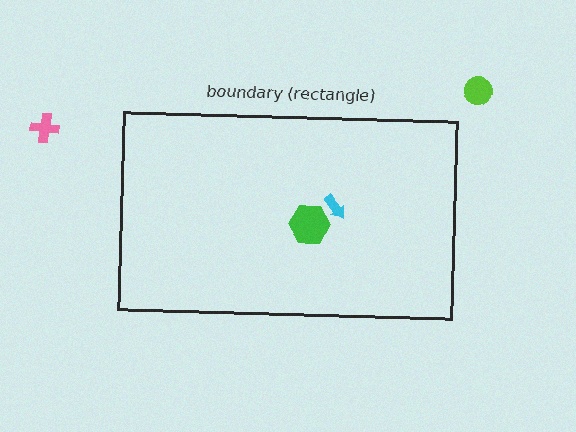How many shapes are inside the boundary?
2 inside, 2 outside.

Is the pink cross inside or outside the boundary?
Outside.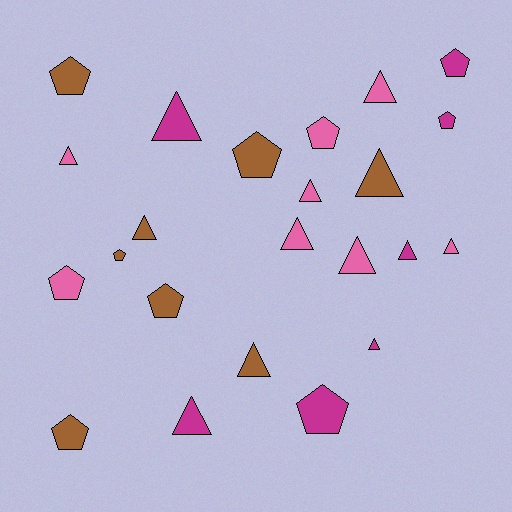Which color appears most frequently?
Brown, with 8 objects.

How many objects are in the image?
There are 23 objects.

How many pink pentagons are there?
There are 2 pink pentagons.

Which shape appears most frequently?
Triangle, with 13 objects.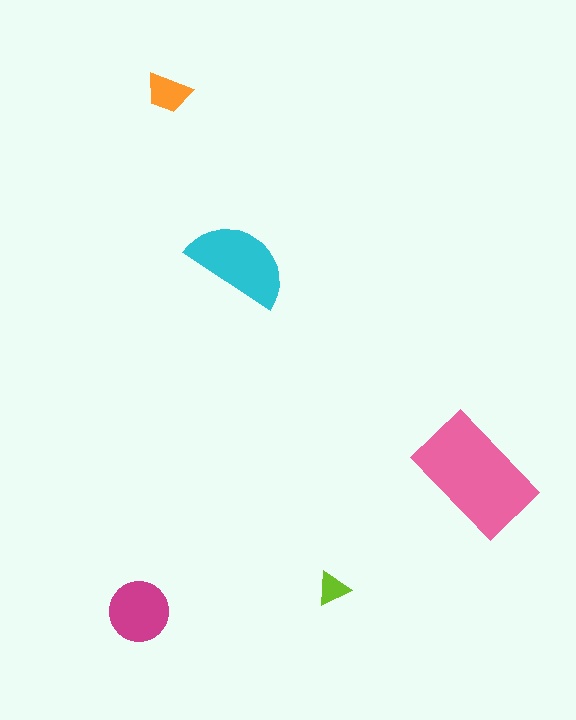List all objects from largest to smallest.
The pink rectangle, the cyan semicircle, the magenta circle, the orange trapezoid, the lime triangle.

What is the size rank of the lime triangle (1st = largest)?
5th.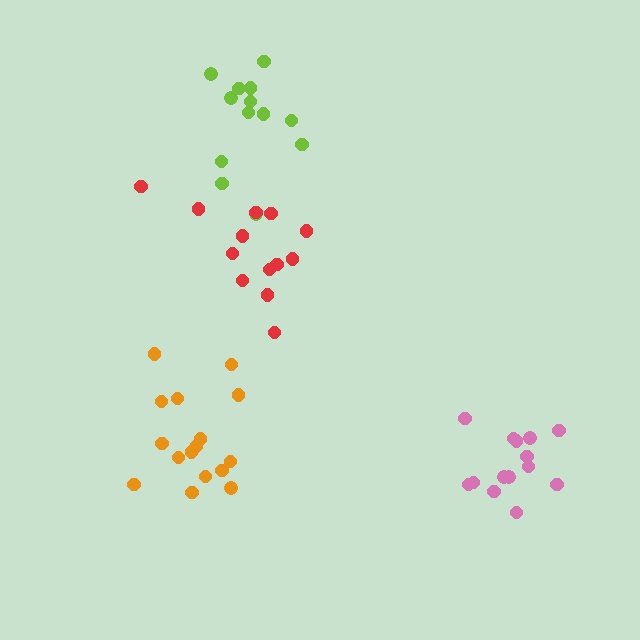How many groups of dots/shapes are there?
There are 4 groups.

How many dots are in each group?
Group 1: 14 dots, Group 2: 16 dots, Group 3: 13 dots, Group 4: 13 dots (56 total).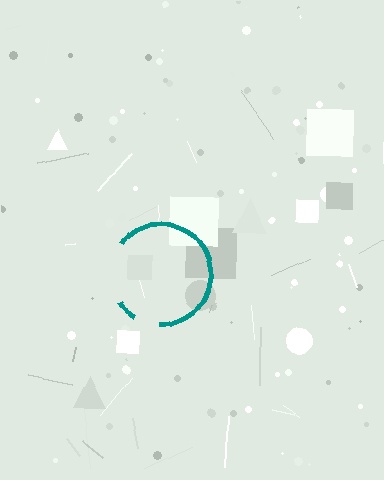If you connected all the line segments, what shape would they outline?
They would outline a circle.